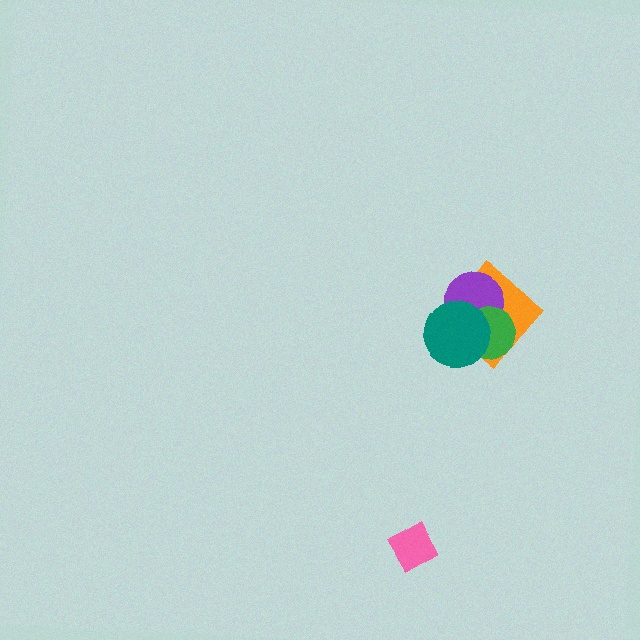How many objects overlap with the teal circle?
3 objects overlap with the teal circle.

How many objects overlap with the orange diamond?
3 objects overlap with the orange diamond.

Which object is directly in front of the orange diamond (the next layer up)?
The purple circle is directly in front of the orange diamond.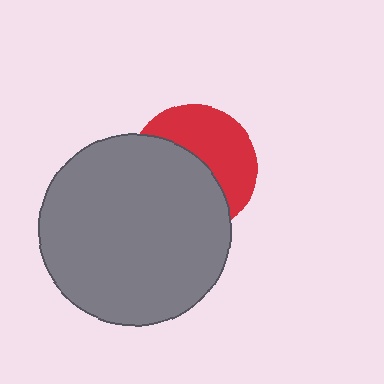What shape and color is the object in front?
The object in front is a gray circle.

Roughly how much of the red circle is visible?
About half of it is visible (roughly 46%).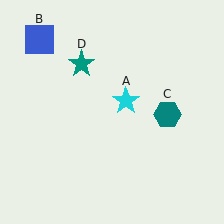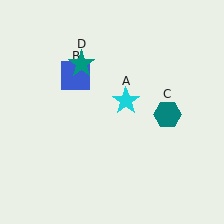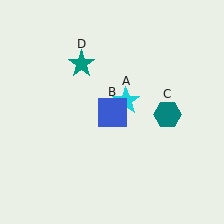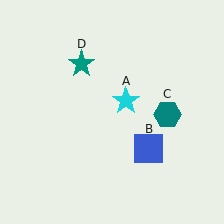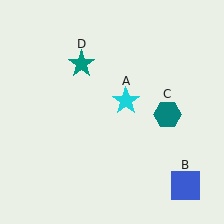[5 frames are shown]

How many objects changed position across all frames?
1 object changed position: blue square (object B).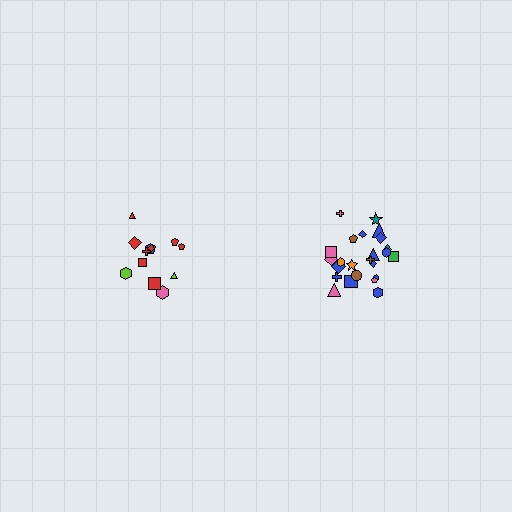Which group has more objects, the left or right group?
The right group.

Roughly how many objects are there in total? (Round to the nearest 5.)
Roughly 35 objects in total.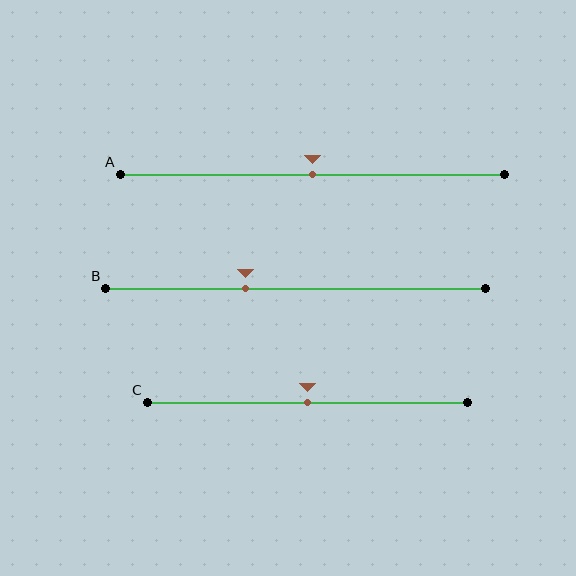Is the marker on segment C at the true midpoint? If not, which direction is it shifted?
Yes, the marker on segment C is at the true midpoint.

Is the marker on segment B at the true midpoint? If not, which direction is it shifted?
No, the marker on segment B is shifted to the left by about 13% of the segment length.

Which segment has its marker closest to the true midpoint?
Segment A has its marker closest to the true midpoint.